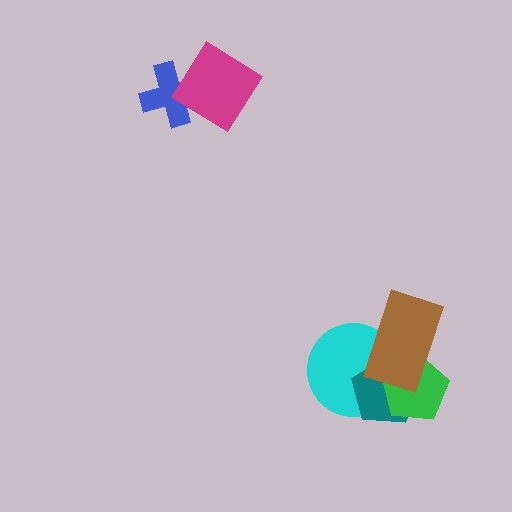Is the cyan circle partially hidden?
Yes, it is partially covered by another shape.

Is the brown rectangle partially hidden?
No, no other shape covers it.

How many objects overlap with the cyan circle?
3 objects overlap with the cyan circle.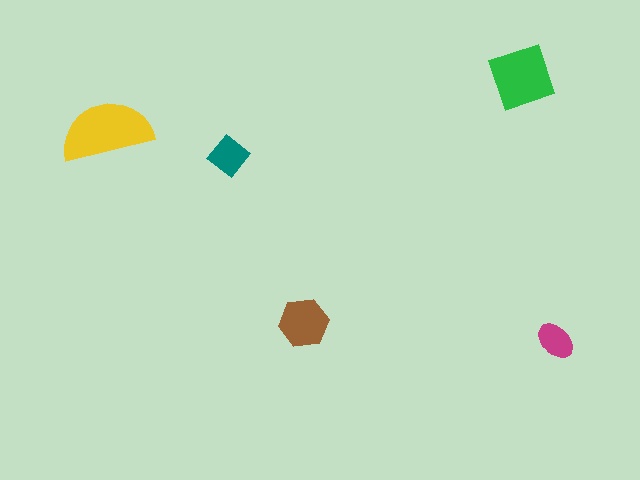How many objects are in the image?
There are 5 objects in the image.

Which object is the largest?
The yellow semicircle.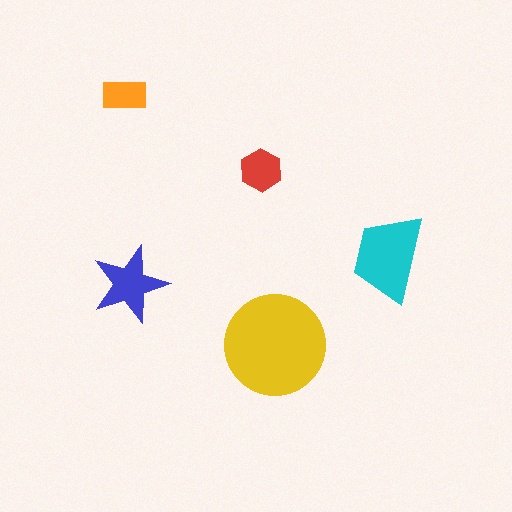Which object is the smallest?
The orange rectangle.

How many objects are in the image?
There are 5 objects in the image.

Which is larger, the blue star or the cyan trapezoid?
The cyan trapezoid.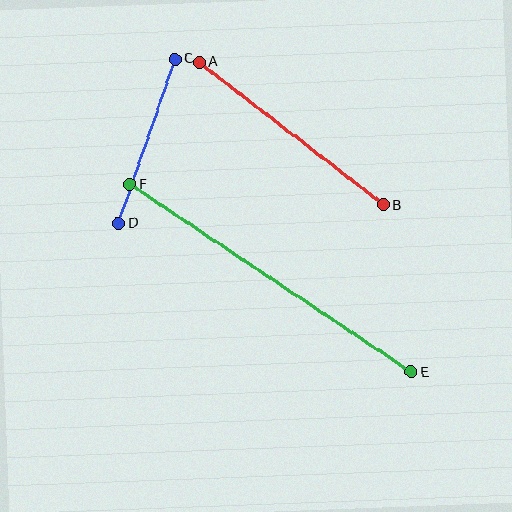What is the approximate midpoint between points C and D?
The midpoint is at approximately (147, 141) pixels.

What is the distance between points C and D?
The distance is approximately 173 pixels.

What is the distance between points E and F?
The distance is approximately 338 pixels.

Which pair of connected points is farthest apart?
Points E and F are farthest apart.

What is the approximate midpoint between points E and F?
The midpoint is at approximately (271, 278) pixels.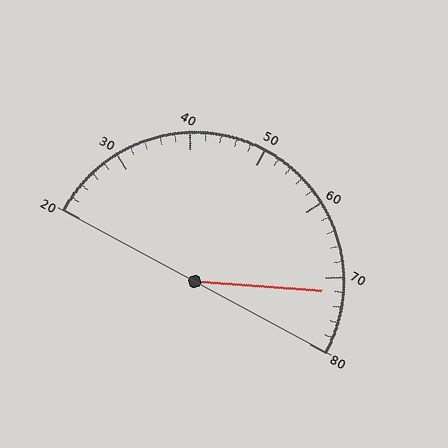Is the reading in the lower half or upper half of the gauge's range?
The reading is in the upper half of the range (20 to 80).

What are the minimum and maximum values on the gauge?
The gauge ranges from 20 to 80.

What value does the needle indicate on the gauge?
The needle indicates approximately 72.